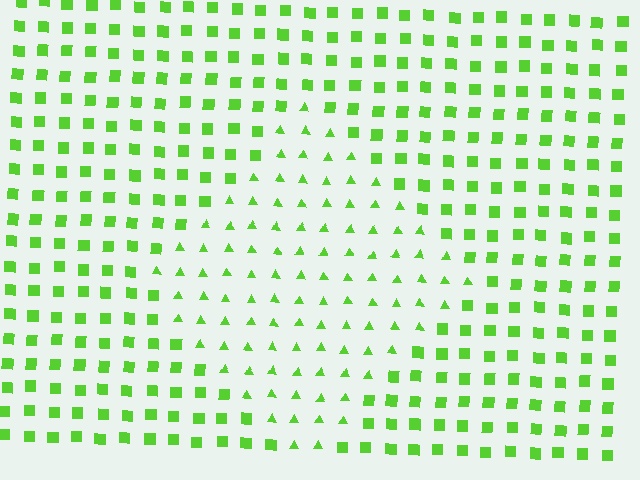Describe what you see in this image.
The image is filled with small lime elements arranged in a uniform grid. A diamond-shaped region contains triangles, while the surrounding area contains squares. The boundary is defined purely by the change in element shape.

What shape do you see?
I see a diamond.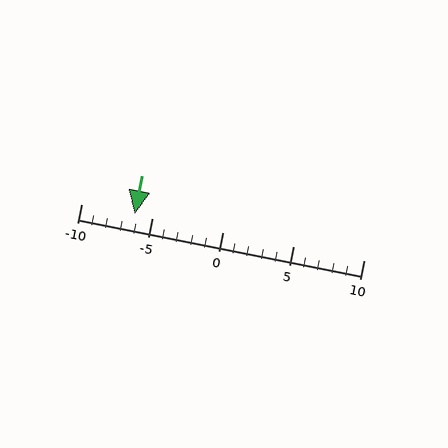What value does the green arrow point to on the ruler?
The green arrow points to approximately -6.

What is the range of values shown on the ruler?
The ruler shows values from -10 to 10.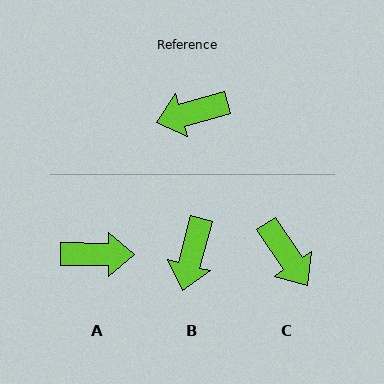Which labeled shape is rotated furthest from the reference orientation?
A, about 164 degrees away.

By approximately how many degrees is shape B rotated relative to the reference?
Approximately 60 degrees counter-clockwise.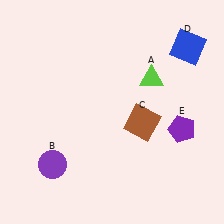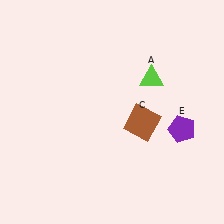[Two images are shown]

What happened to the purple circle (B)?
The purple circle (B) was removed in Image 2. It was in the bottom-left area of Image 1.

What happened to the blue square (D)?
The blue square (D) was removed in Image 2. It was in the top-right area of Image 1.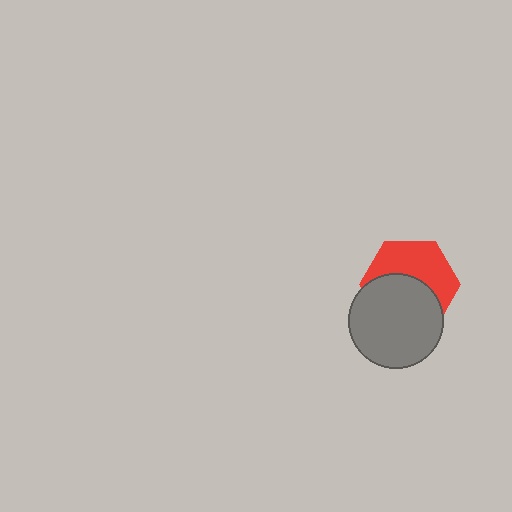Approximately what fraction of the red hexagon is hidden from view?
Roughly 51% of the red hexagon is hidden behind the gray circle.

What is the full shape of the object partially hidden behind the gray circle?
The partially hidden object is a red hexagon.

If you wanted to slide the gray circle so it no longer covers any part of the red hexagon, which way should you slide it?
Slide it down — that is the most direct way to separate the two shapes.